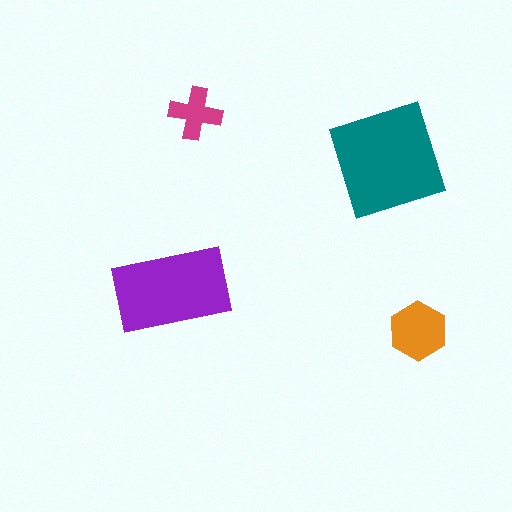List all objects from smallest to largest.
The magenta cross, the orange hexagon, the purple rectangle, the teal square.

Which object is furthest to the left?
The purple rectangle is leftmost.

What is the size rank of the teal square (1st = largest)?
1st.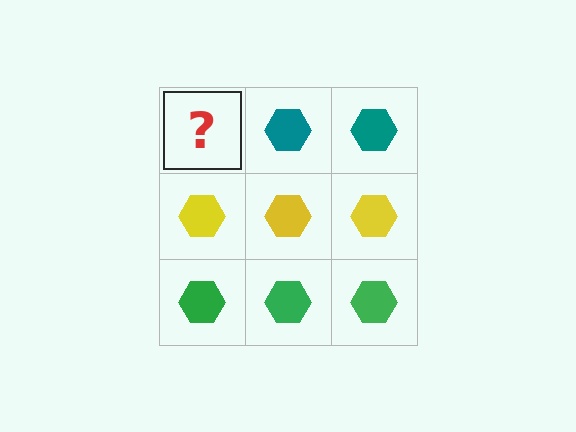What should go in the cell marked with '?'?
The missing cell should contain a teal hexagon.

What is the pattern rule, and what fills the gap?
The rule is that each row has a consistent color. The gap should be filled with a teal hexagon.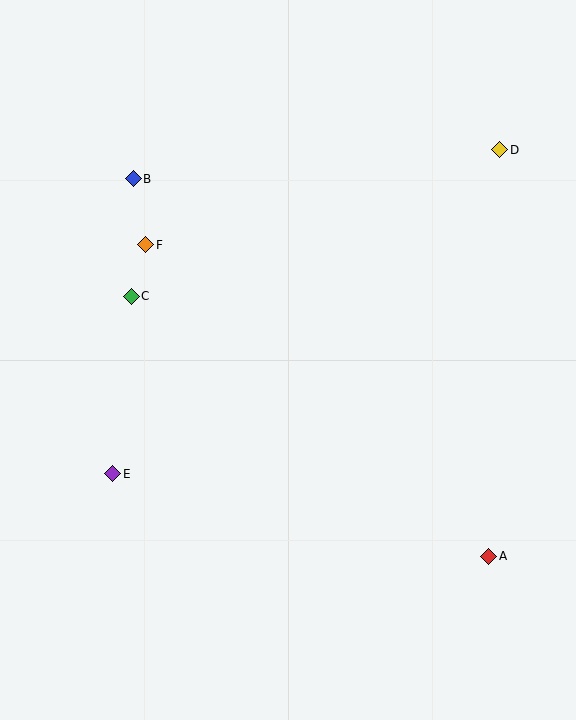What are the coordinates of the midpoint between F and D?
The midpoint between F and D is at (323, 197).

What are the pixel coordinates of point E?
Point E is at (113, 474).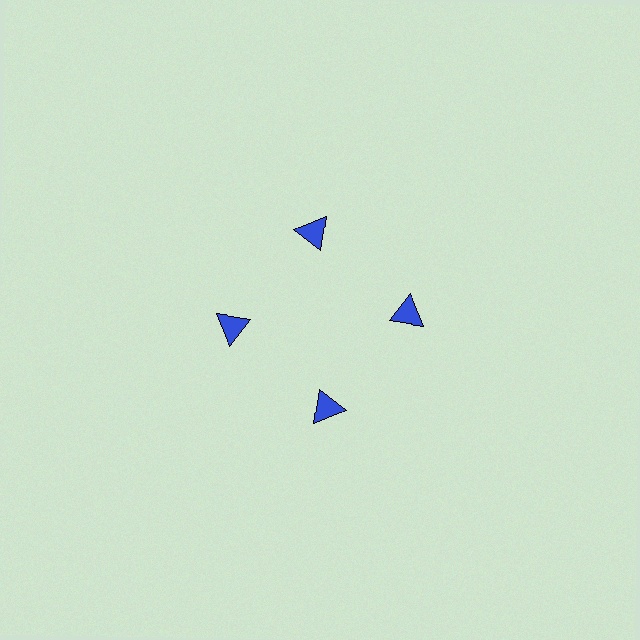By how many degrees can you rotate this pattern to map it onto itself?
The pattern maps onto itself every 90 degrees of rotation.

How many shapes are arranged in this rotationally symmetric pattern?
There are 4 shapes, arranged in 4 groups of 1.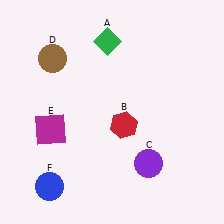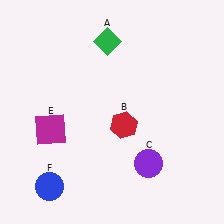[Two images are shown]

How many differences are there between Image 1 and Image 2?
There is 1 difference between the two images.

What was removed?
The brown circle (D) was removed in Image 2.